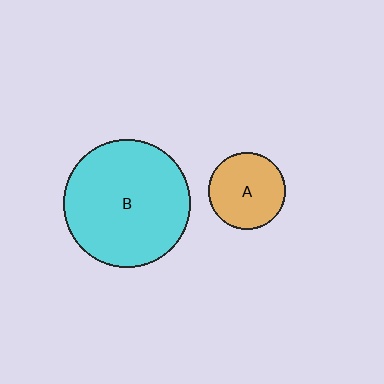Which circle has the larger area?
Circle B (cyan).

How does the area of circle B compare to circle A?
Approximately 2.7 times.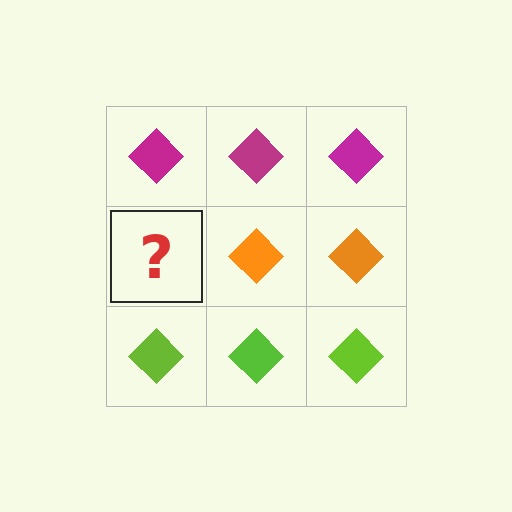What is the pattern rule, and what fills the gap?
The rule is that each row has a consistent color. The gap should be filled with an orange diamond.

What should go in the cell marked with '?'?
The missing cell should contain an orange diamond.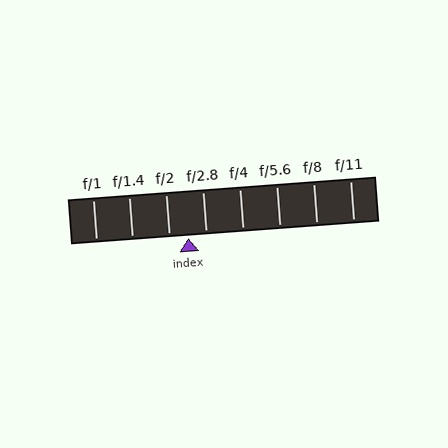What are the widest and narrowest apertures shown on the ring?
The widest aperture shown is f/1 and the narrowest is f/11.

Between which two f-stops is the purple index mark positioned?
The index mark is between f/2 and f/2.8.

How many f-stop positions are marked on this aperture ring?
There are 8 f-stop positions marked.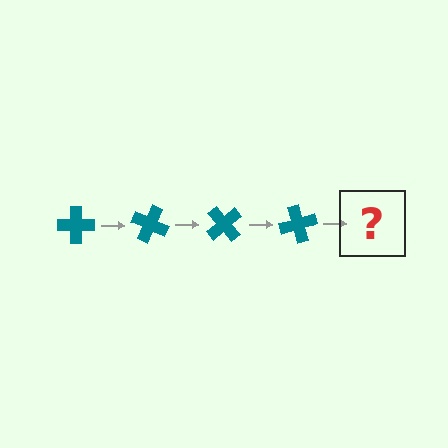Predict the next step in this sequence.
The next step is a teal cross rotated 100 degrees.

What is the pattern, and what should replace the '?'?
The pattern is that the cross rotates 25 degrees each step. The '?' should be a teal cross rotated 100 degrees.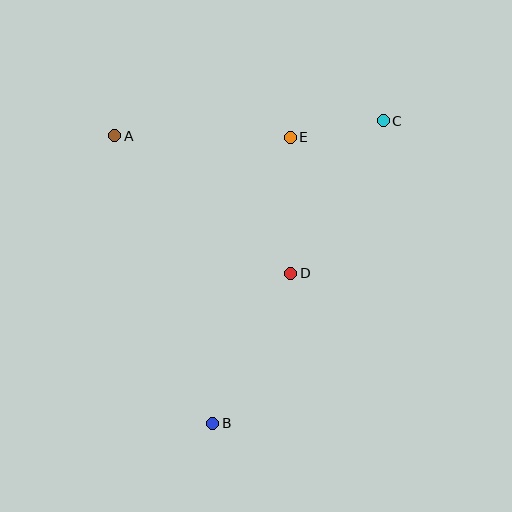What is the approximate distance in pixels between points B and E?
The distance between B and E is approximately 296 pixels.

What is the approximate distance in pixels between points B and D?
The distance between B and D is approximately 169 pixels.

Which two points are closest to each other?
Points C and E are closest to each other.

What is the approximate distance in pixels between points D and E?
The distance between D and E is approximately 136 pixels.